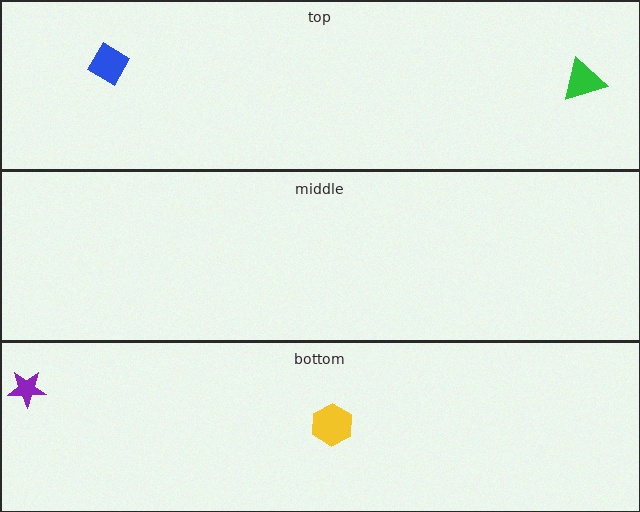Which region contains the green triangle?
The top region.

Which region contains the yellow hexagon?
The bottom region.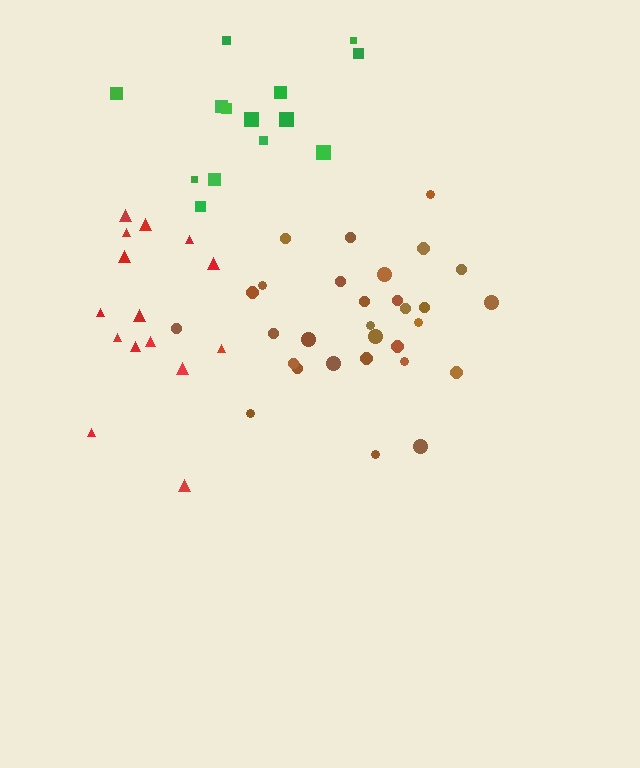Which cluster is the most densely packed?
Brown.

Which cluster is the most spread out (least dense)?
Green.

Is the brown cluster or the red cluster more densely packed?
Brown.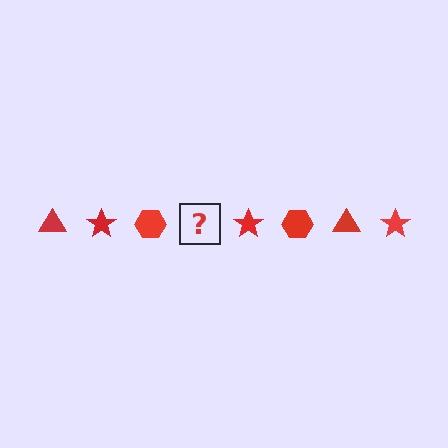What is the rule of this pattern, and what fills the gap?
The rule is that the pattern cycles through triangle, star, hexagon shapes in red. The gap should be filled with a red triangle.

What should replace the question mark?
The question mark should be replaced with a red triangle.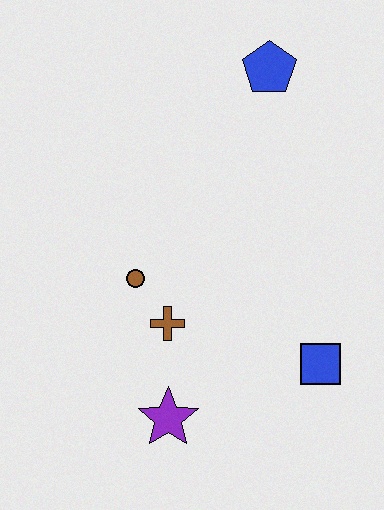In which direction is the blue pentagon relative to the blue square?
The blue pentagon is above the blue square.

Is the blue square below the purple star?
No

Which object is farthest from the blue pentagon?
The purple star is farthest from the blue pentagon.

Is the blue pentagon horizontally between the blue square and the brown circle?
Yes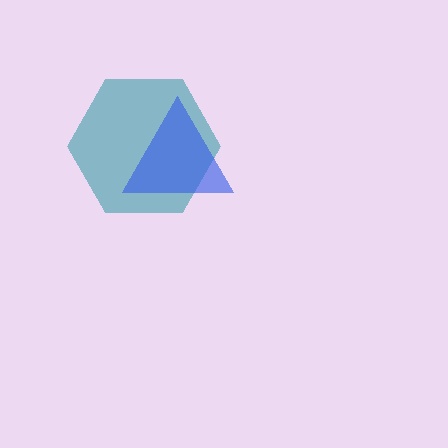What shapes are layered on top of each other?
The layered shapes are: a teal hexagon, a blue triangle.